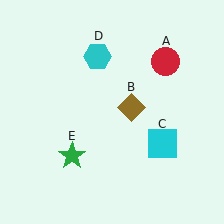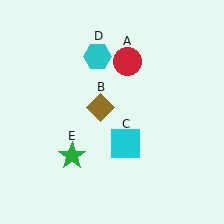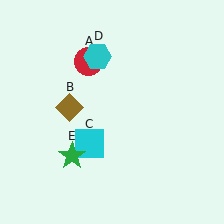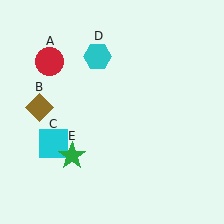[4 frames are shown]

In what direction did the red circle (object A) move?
The red circle (object A) moved left.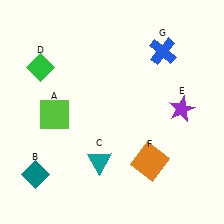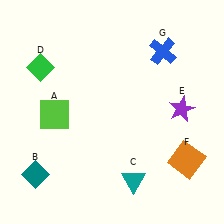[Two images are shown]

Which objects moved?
The objects that moved are: the teal triangle (C), the orange square (F).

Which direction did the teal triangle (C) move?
The teal triangle (C) moved right.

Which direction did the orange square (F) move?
The orange square (F) moved right.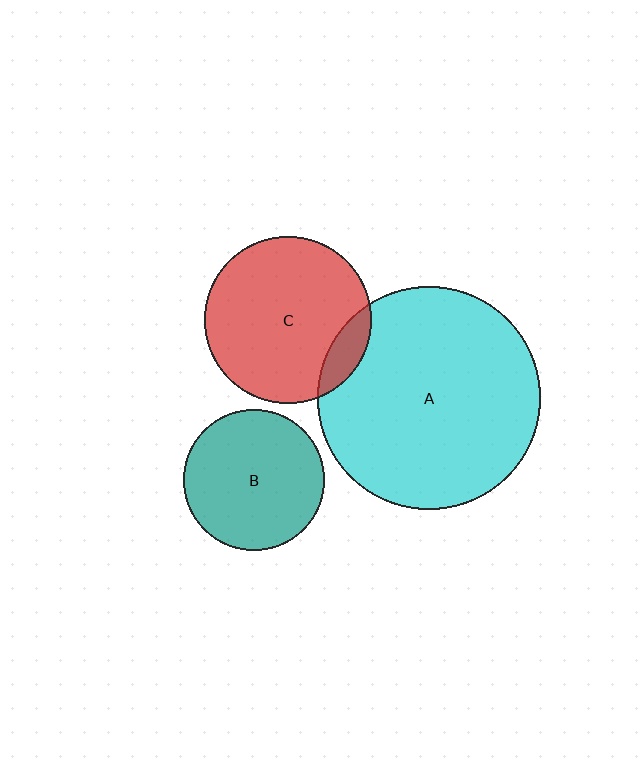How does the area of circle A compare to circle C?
Approximately 1.8 times.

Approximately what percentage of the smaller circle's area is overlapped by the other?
Approximately 10%.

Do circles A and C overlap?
Yes.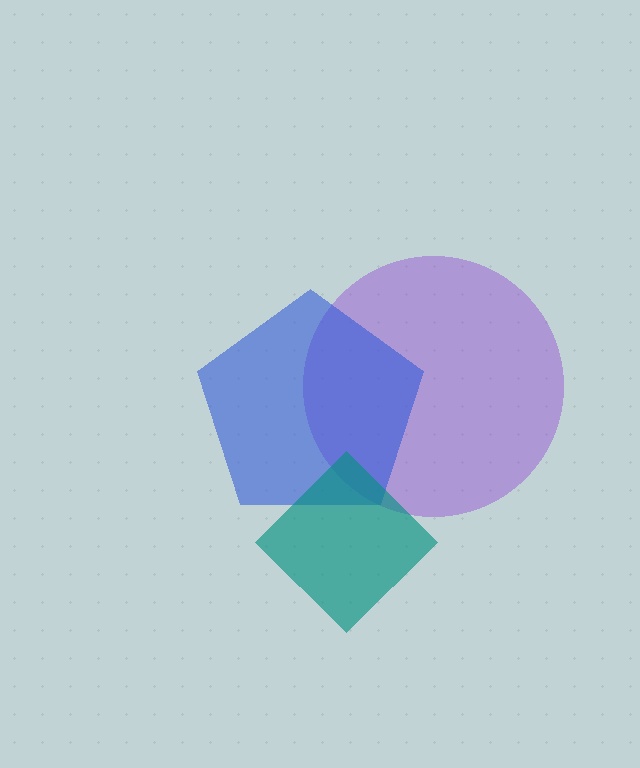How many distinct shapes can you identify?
There are 3 distinct shapes: a purple circle, a blue pentagon, a teal diamond.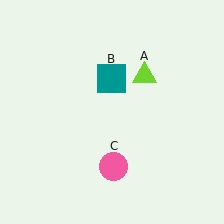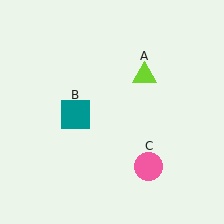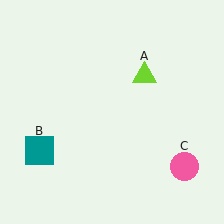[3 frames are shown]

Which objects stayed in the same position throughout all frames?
Lime triangle (object A) remained stationary.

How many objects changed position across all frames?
2 objects changed position: teal square (object B), pink circle (object C).